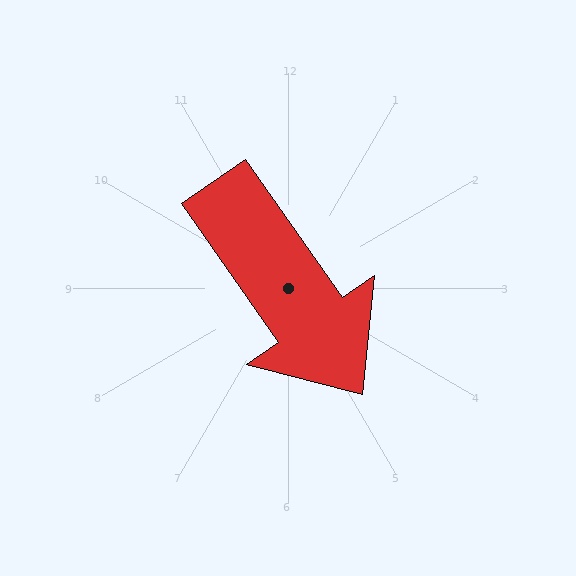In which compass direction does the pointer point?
Southeast.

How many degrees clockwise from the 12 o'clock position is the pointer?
Approximately 145 degrees.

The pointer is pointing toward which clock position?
Roughly 5 o'clock.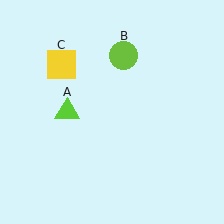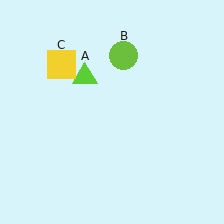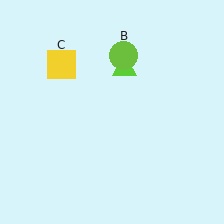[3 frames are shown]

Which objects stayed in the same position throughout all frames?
Lime circle (object B) and yellow square (object C) remained stationary.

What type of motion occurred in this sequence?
The lime triangle (object A) rotated clockwise around the center of the scene.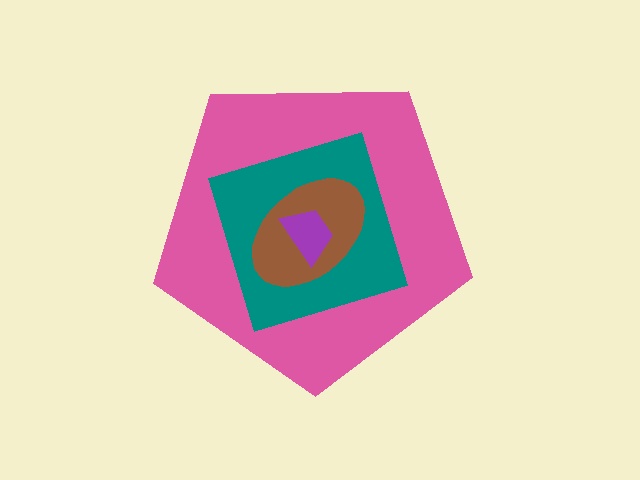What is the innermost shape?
The purple trapezoid.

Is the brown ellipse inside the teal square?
Yes.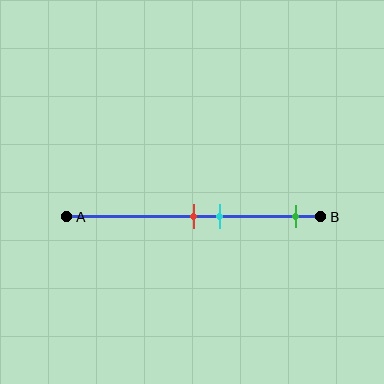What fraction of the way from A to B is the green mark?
The green mark is approximately 90% (0.9) of the way from A to B.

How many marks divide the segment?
There are 3 marks dividing the segment.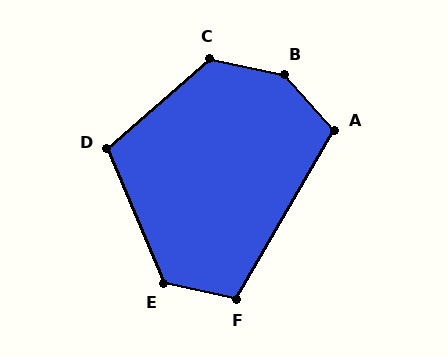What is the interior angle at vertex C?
Approximately 127 degrees (obtuse).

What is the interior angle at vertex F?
Approximately 108 degrees (obtuse).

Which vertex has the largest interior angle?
B, at approximately 143 degrees.